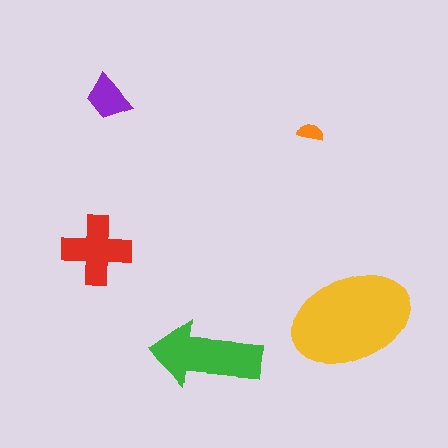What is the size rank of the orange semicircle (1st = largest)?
5th.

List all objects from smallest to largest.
The orange semicircle, the purple trapezoid, the red cross, the green arrow, the yellow ellipse.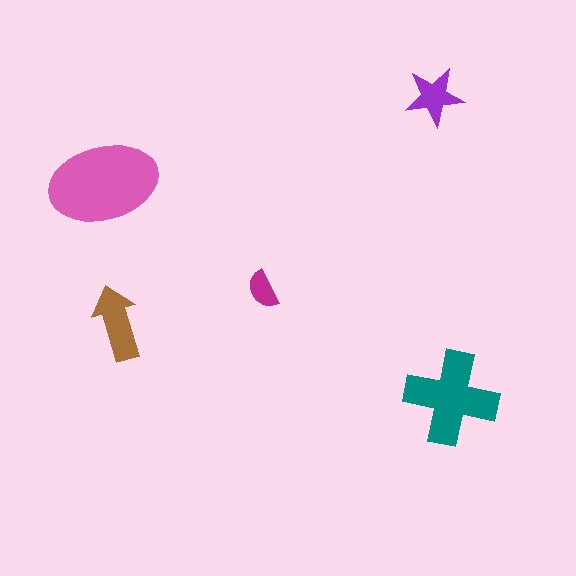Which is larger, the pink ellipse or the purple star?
The pink ellipse.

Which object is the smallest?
The magenta semicircle.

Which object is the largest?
The pink ellipse.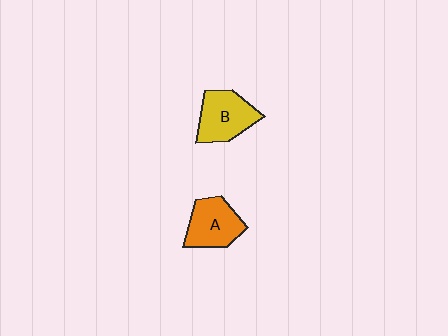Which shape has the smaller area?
Shape A (orange).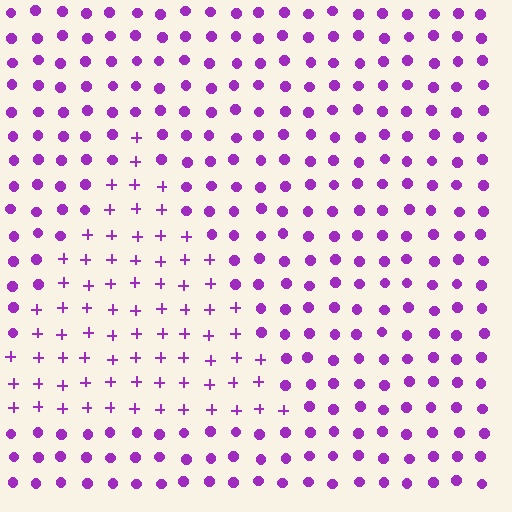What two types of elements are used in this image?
The image uses plus signs inside the triangle region and circles outside it.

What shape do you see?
I see a triangle.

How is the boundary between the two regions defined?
The boundary is defined by a change in element shape: plus signs inside vs. circles outside. All elements share the same color and spacing.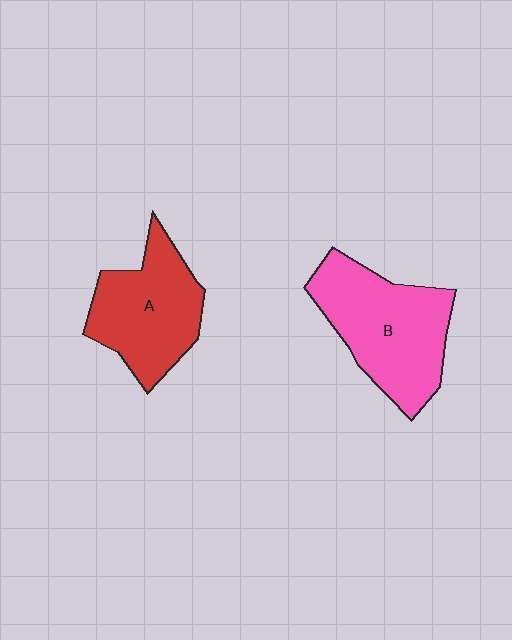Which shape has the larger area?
Shape B (pink).